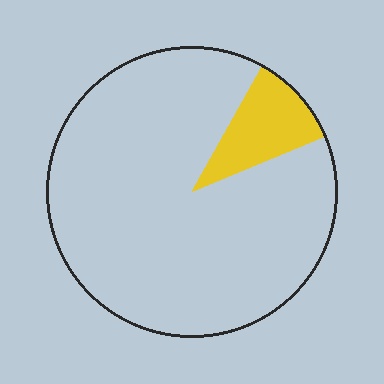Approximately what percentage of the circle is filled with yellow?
Approximately 10%.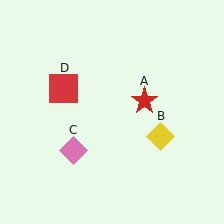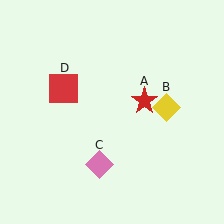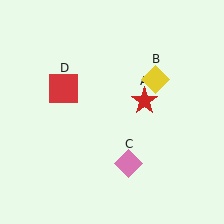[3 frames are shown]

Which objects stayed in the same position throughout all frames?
Red star (object A) and red square (object D) remained stationary.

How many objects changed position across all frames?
2 objects changed position: yellow diamond (object B), pink diamond (object C).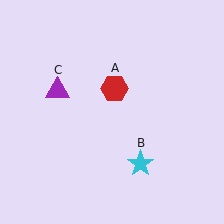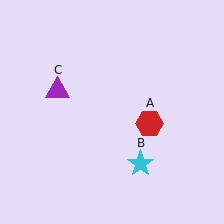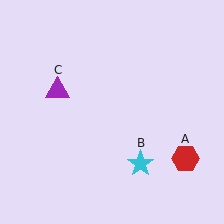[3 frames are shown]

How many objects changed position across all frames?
1 object changed position: red hexagon (object A).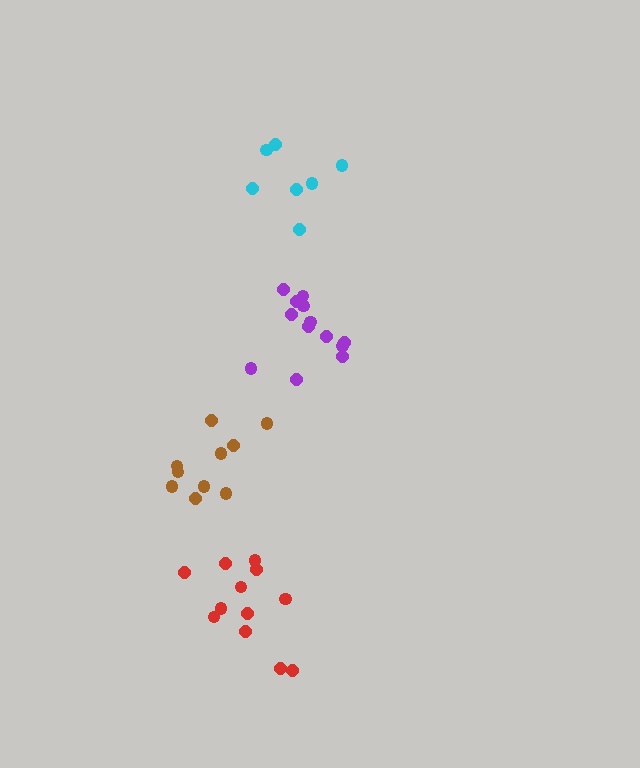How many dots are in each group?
Group 1: 13 dots, Group 2: 12 dots, Group 3: 10 dots, Group 4: 7 dots (42 total).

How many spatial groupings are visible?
There are 4 spatial groupings.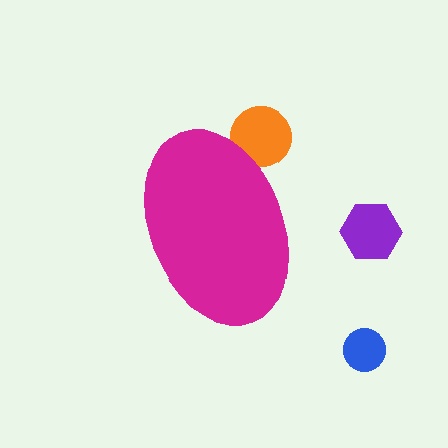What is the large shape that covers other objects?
A magenta ellipse.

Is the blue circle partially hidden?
No, the blue circle is fully visible.